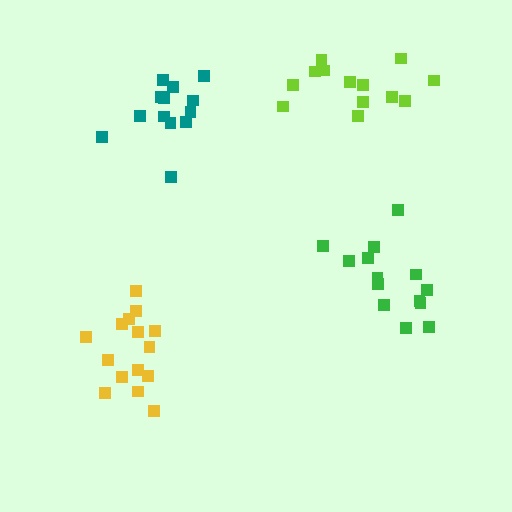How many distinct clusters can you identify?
There are 4 distinct clusters.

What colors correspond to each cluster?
The clusters are colored: green, teal, yellow, lime.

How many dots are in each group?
Group 1: 14 dots, Group 2: 13 dots, Group 3: 15 dots, Group 4: 13 dots (55 total).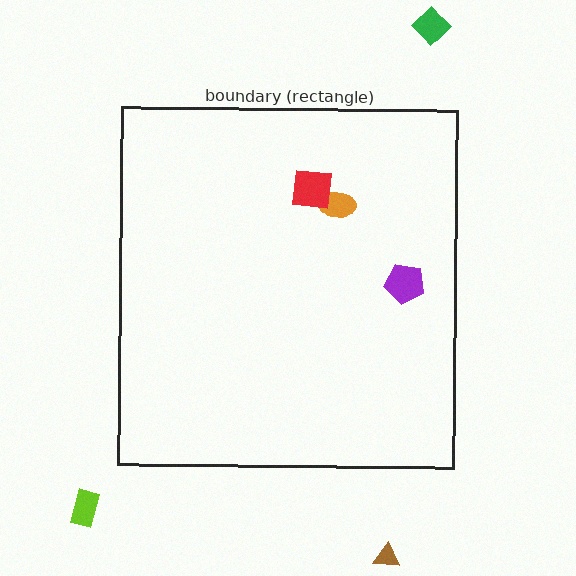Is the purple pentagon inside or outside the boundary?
Inside.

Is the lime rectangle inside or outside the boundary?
Outside.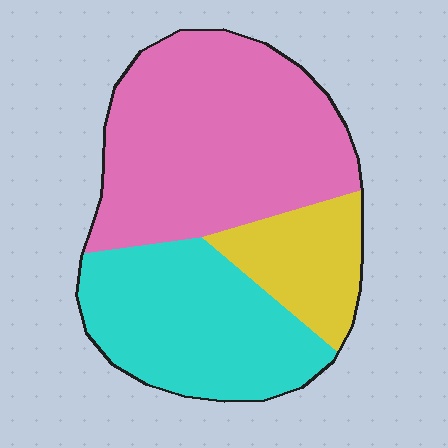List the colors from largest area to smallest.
From largest to smallest: pink, cyan, yellow.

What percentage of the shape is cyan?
Cyan covers about 35% of the shape.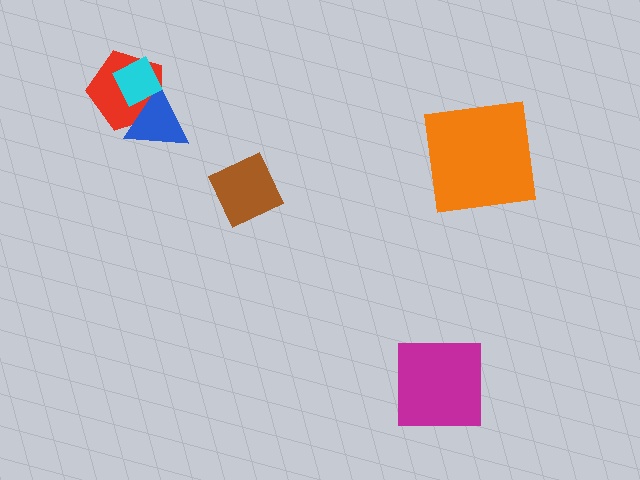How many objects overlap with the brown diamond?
0 objects overlap with the brown diamond.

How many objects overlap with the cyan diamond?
2 objects overlap with the cyan diamond.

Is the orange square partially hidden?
No, no other shape covers it.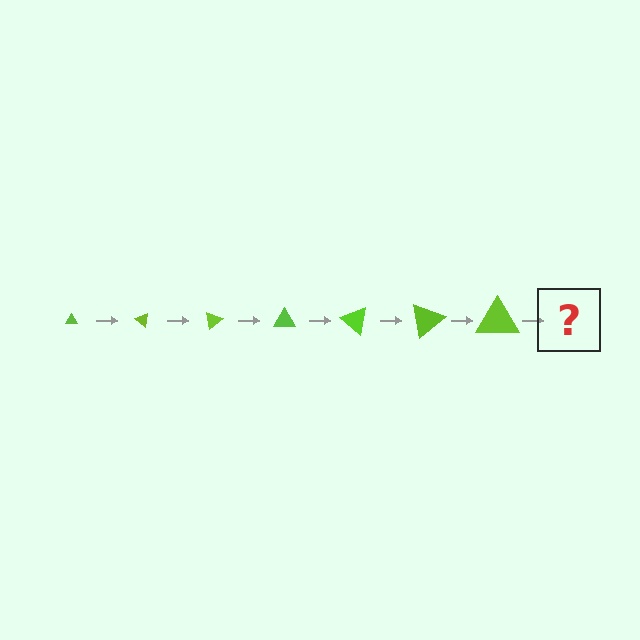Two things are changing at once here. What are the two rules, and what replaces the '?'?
The two rules are that the triangle grows larger each step and it rotates 40 degrees each step. The '?' should be a triangle, larger than the previous one and rotated 280 degrees from the start.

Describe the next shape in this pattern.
It should be a triangle, larger than the previous one and rotated 280 degrees from the start.